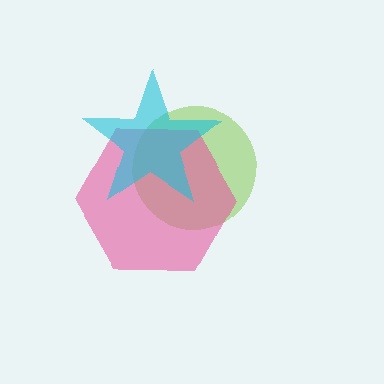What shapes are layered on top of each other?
The layered shapes are: a lime circle, a pink hexagon, a cyan star.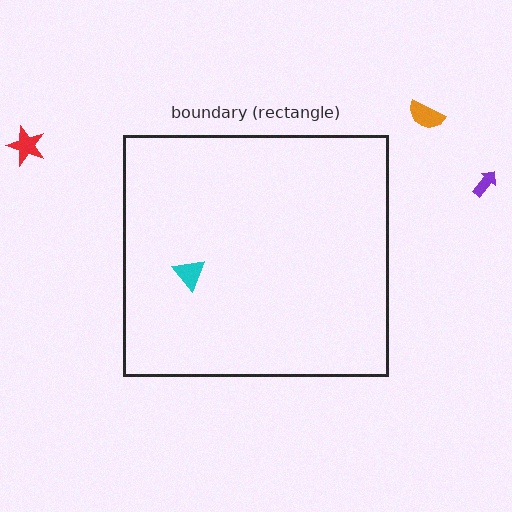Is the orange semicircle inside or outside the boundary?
Outside.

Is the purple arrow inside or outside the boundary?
Outside.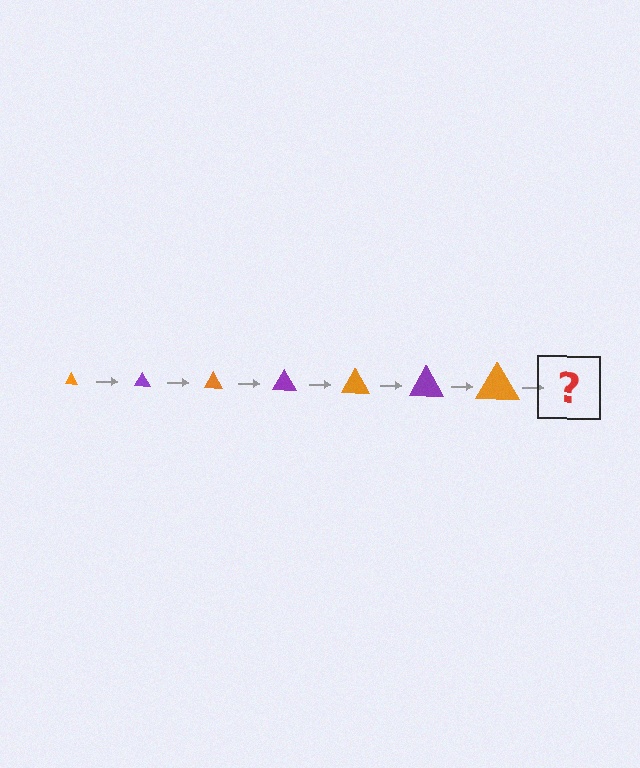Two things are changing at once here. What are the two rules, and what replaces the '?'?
The two rules are that the triangle grows larger each step and the color cycles through orange and purple. The '?' should be a purple triangle, larger than the previous one.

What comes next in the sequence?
The next element should be a purple triangle, larger than the previous one.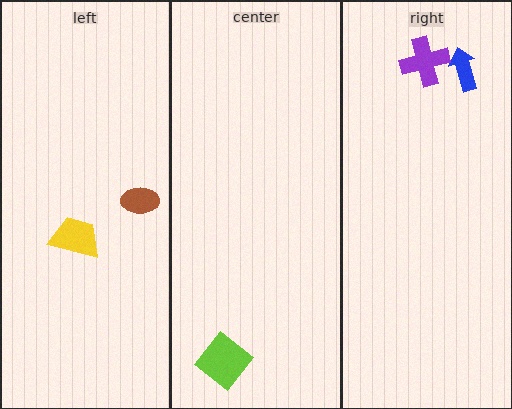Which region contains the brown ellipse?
The left region.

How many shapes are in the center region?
1.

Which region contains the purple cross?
The right region.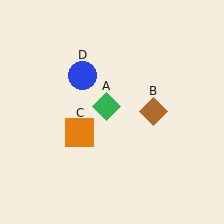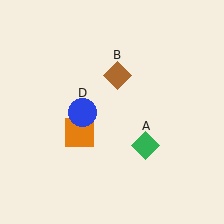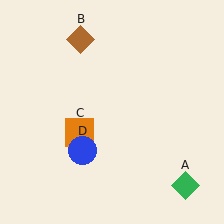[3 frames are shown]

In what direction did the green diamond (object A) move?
The green diamond (object A) moved down and to the right.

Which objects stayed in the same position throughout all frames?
Orange square (object C) remained stationary.